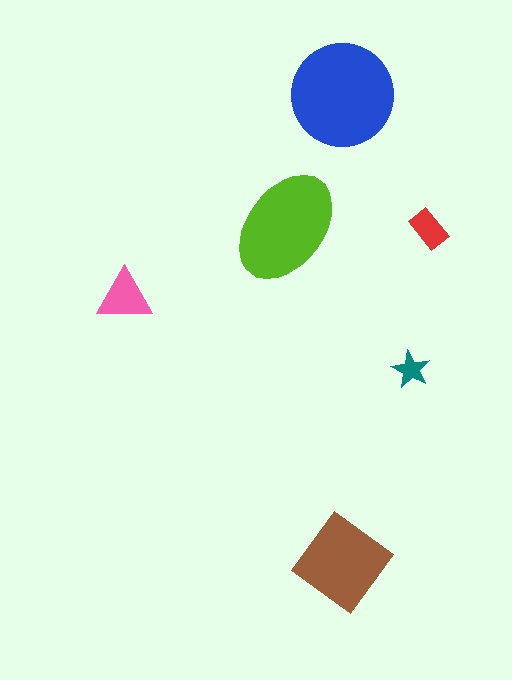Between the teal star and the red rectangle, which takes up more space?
The red rectangle.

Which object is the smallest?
The teal star.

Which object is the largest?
The blue circle.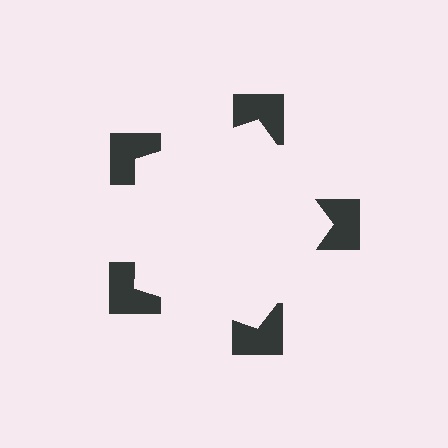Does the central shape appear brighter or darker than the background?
It typically appears slightly brighter than the background, even though no actual brightness change is drawn.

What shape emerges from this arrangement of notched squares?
An illusory pentagon — its edges are inferred from the aligned wedge cuts in the notched squares, not physically drawn.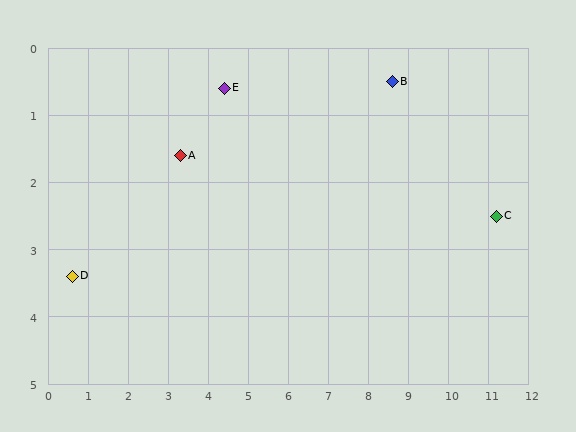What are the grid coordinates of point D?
Point D is at approximately (0.6, 3.4).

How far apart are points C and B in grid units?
Points C and B are about 3.3 grid units apart.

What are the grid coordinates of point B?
Point B is at approximately (8.6, 0.5).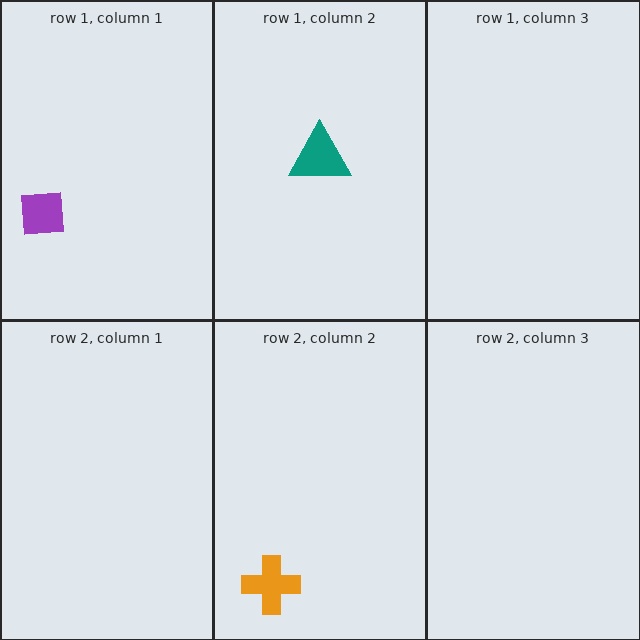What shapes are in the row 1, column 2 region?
The teal triangle.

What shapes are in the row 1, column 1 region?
The purple square.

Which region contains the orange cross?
The row 2, column 2 region.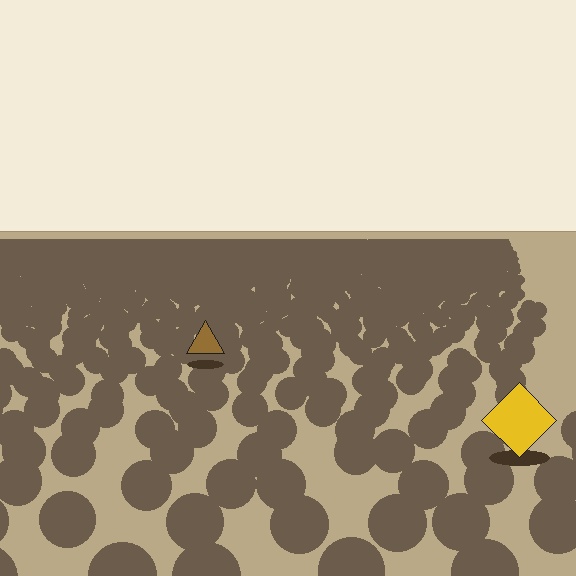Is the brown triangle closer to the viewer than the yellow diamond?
No. The yellow diamond is closer — you can tell from the texture gradient: the ground texture is coarser near it.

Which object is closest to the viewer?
The yellow diamond is closest. The texture marks near it are larger and more spread out.